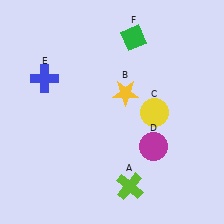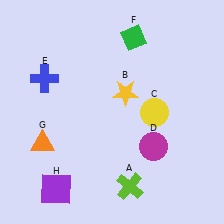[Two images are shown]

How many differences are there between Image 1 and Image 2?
There are 2 differences between the two images.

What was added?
An orange triangle (G), a purple square (H) were added in Image 2.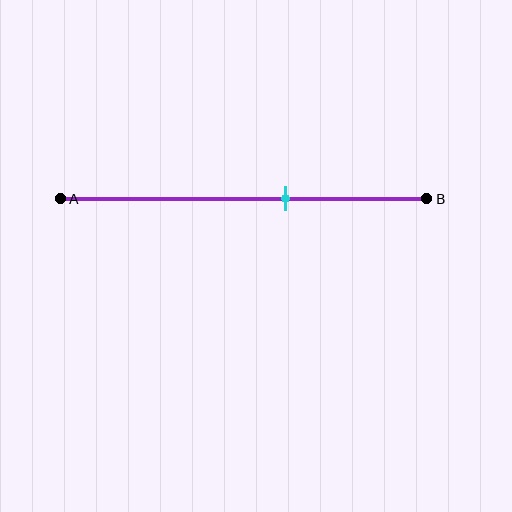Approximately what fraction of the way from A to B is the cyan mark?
The cyan mark is approximately 60% of the way from A to B.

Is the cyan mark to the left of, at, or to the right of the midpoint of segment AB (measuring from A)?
The cyan mark is to the right of the midpoint of segment AB.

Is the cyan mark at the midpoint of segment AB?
No, the mark is at about 60% from A, not at the 50% midpoint.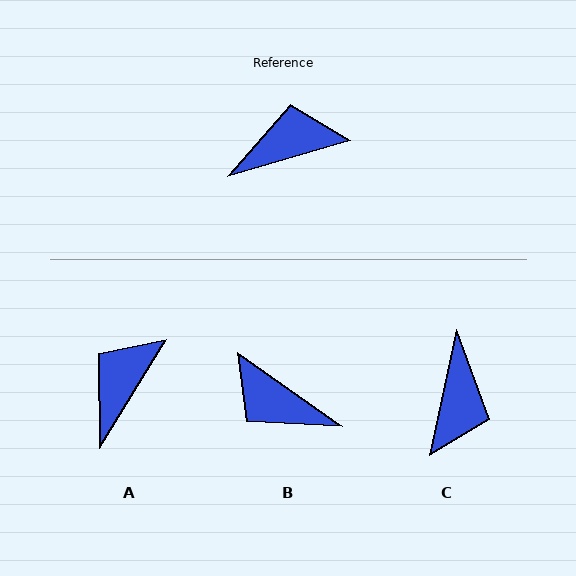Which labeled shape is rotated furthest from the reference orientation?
B, about 128 degrees away.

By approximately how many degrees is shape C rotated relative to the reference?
Approximately 119 degrees clockwise.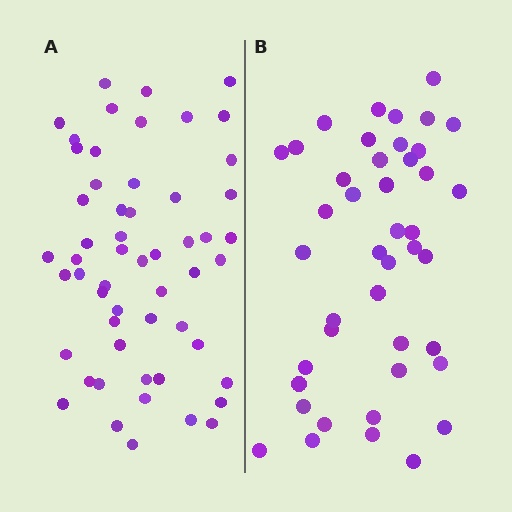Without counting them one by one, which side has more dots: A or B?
Region A (the left region) has more dots.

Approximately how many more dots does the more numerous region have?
Region A has roughly 12 or so more dots than region B.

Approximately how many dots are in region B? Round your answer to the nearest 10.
About 40 dots. (The exact count is 43, which rounds to 40.)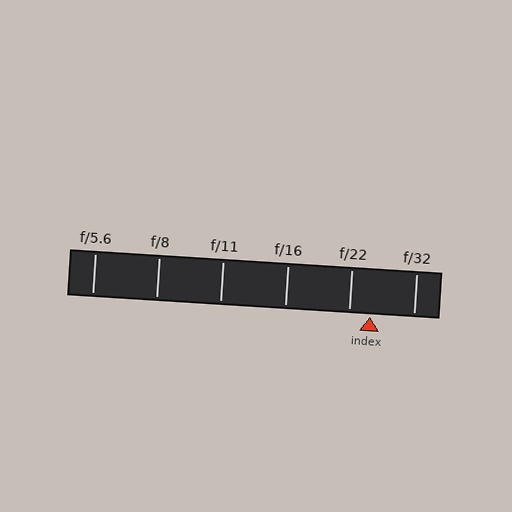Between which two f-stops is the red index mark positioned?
The index mark is between f/22 and f/32.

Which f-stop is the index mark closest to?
The index mark is closest to f/22.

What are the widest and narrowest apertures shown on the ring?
The widest aperture shown is f/5.6 and the narrowest is f/32.